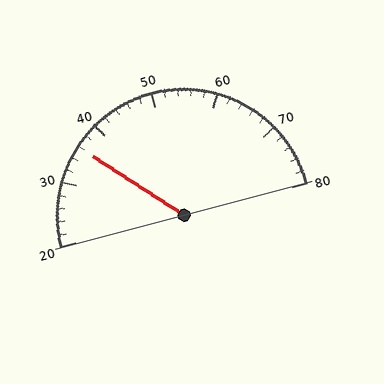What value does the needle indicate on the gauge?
The needle indicates approximately 36.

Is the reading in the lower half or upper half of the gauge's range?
The reading is in the lower half of the range (20 to 80).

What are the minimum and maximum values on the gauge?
The gauge ranges from 20 to 80.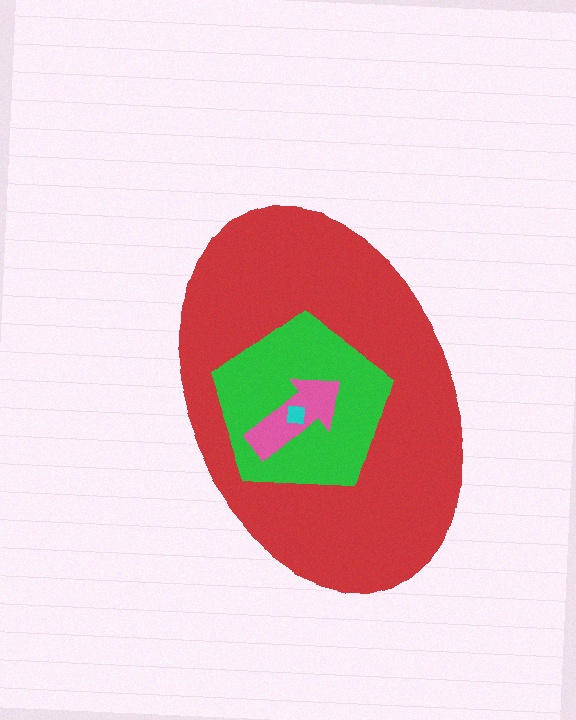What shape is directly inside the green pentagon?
The pink arrow.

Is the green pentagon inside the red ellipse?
Yes.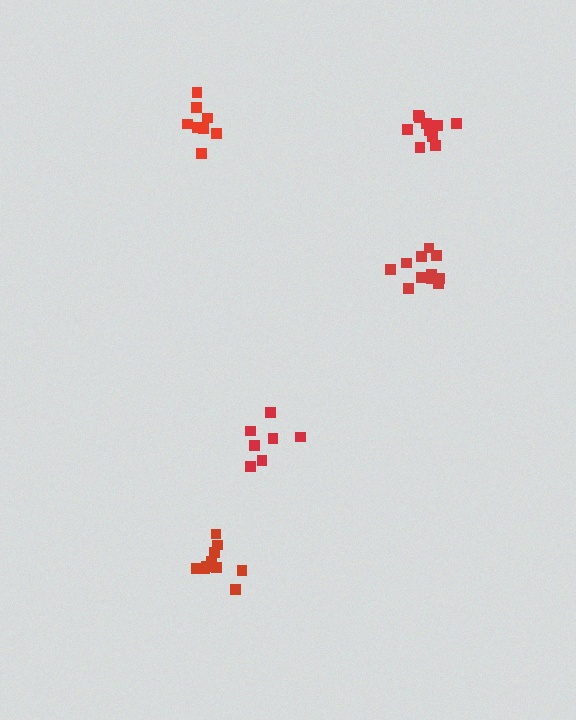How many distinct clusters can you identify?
There are 5 distinct clusters.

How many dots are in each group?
Group 1: 10 dots, Group 2: 7 dots, Group 3: 9 dots, Group 4: 11 dots, Group 5: 10 dots (47 total).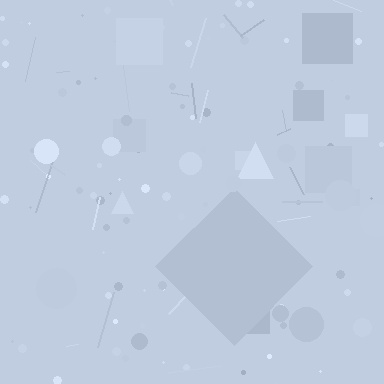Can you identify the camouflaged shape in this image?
The camouflaged shape is a diamond.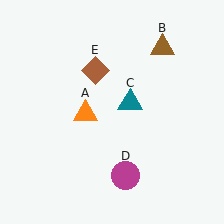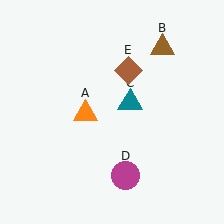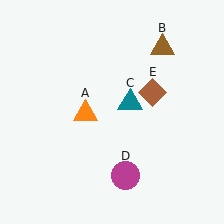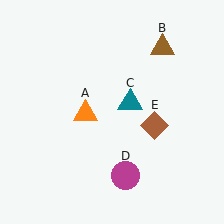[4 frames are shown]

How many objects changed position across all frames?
1 object changed position: brown diamond (object E).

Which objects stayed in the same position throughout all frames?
Orange triangle (object A) and brown triangle (object B) and teal triangle (object C) and magenta circle (object D) remained stationary.